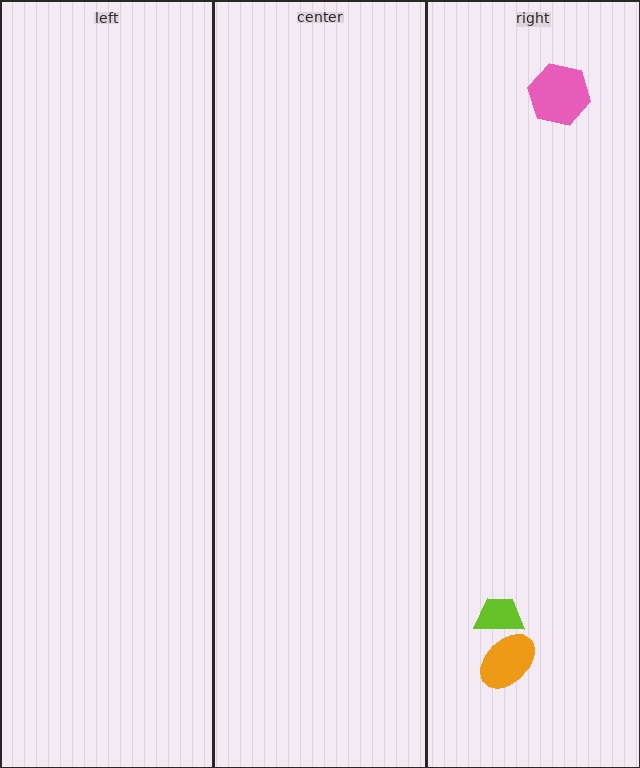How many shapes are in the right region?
3.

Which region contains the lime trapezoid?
The right region.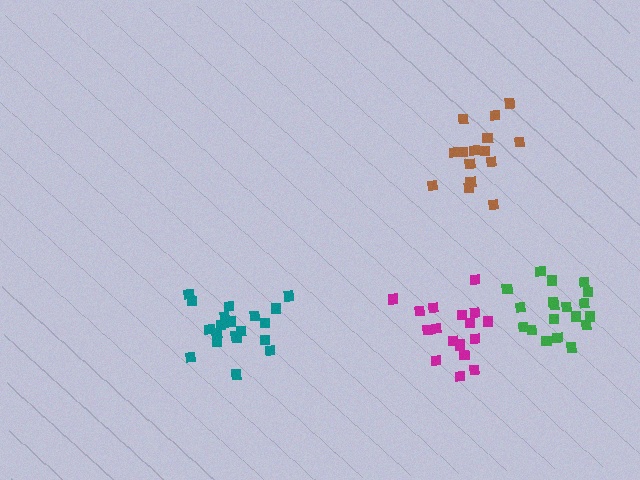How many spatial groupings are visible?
There are 4 spatial groupings.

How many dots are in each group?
Group 1: 20 dots, Group 2: 15 dots, Group 3: 19 dots, Group 4: 17 dots (71 total).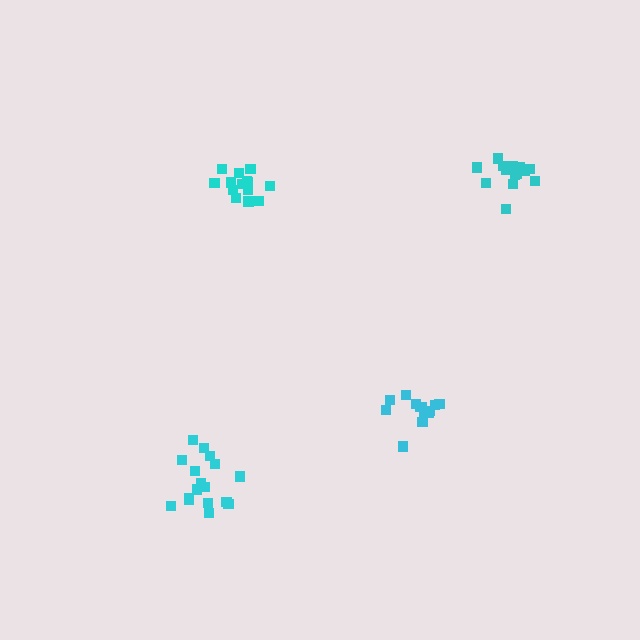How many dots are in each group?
Group 1: 13 dots, Group 2: 14 dots, Group 3: 14 dots, Group 4: 17 dots (58 total).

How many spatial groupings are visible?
There are 4 spatial groupings.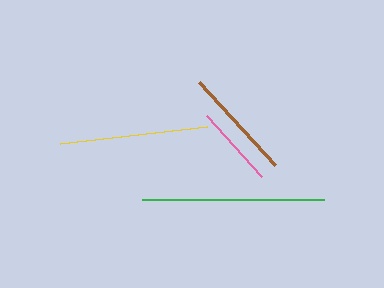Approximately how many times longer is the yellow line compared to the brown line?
The yellow line is approximately 1.3 times the length of the brown line.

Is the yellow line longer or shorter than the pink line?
The yellow line is longer than the pink line.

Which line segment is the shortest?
The pink line is the shortest at approximately 82 pixels.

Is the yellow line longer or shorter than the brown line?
The yellow line is longer than the brown line.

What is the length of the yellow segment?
The yellow segment is approximately 148 pixels long.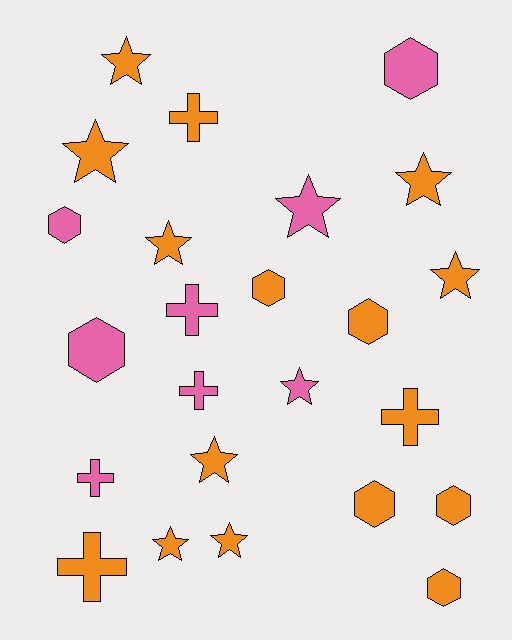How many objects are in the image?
There are 24 objects.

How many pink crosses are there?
There are 3 pink crosses.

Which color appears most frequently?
Orange, with 16 objects.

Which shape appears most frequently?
Star, with 10 objects.